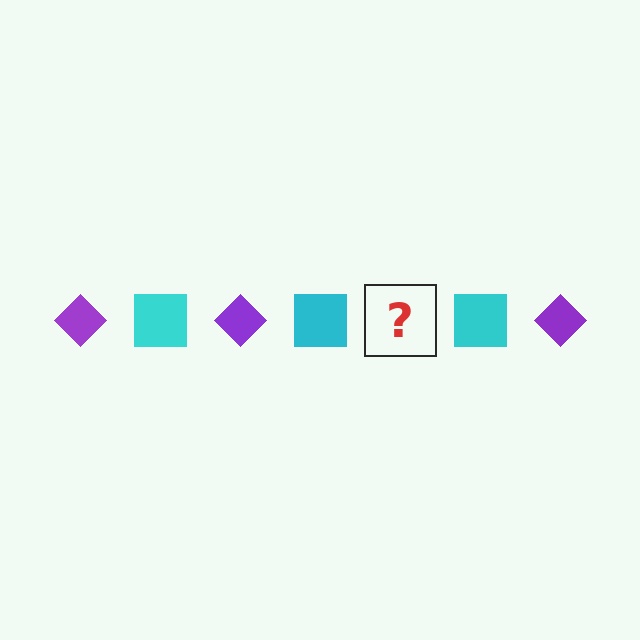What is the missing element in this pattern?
The missing element is a purple diamond.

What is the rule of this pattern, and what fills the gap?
The rule is that the pattern alternates between purple diamond and cyan square. The gap should be filled with a purple diamond.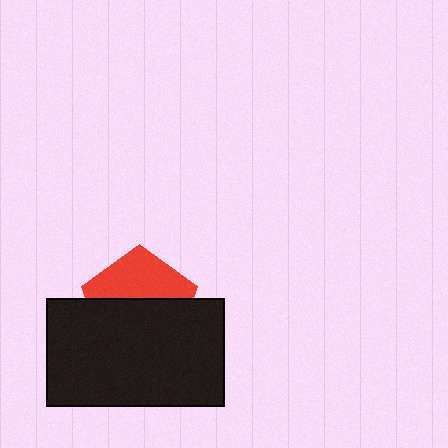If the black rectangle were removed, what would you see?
You would see the complete red pentagon.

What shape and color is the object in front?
The object in front is a black rectangle.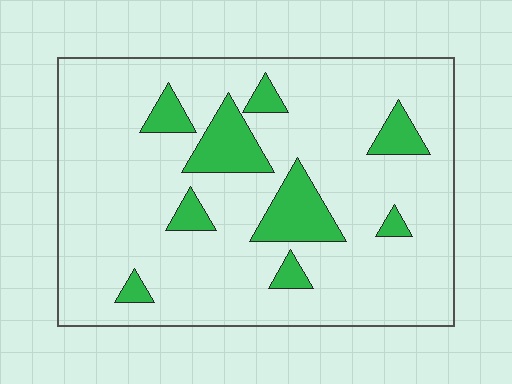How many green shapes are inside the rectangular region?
9.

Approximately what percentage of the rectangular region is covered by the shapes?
Approximately 15%.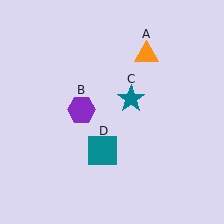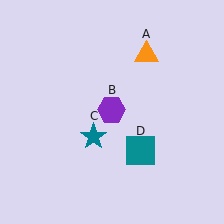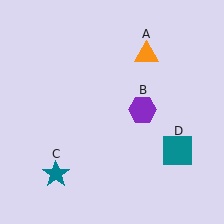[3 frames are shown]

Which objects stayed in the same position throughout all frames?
Orange triangle (object A) remained stationary.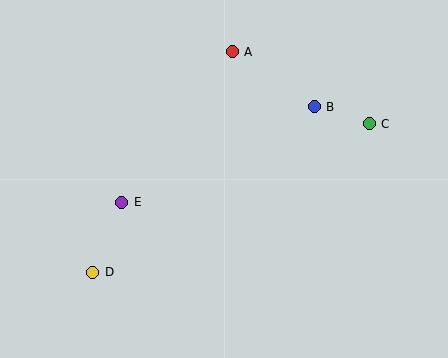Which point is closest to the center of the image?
Point E at (122, 202) is closest to the center.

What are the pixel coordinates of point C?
Point C is at (369, 124).